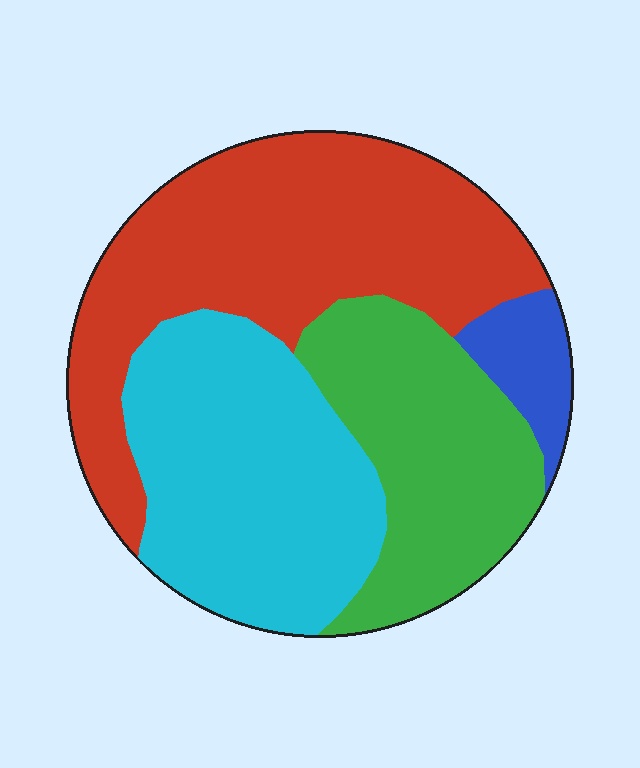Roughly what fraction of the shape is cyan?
Cyan takes up about one third (1/3) of the shape.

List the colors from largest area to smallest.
From largest to smallest: red, cyan, green, blue.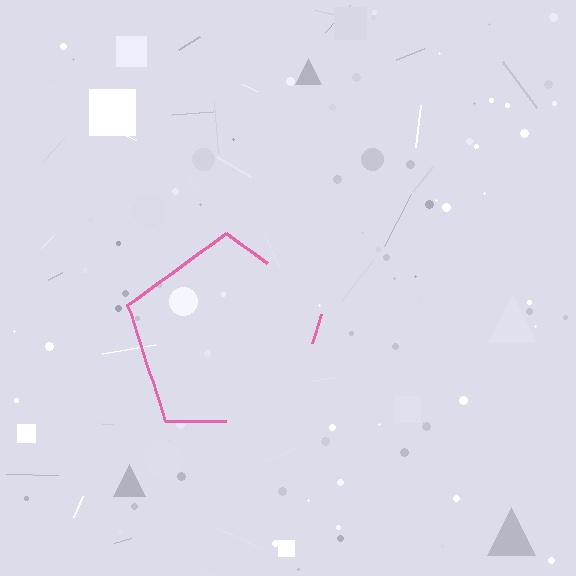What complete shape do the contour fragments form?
The contour fragments form a pentagon.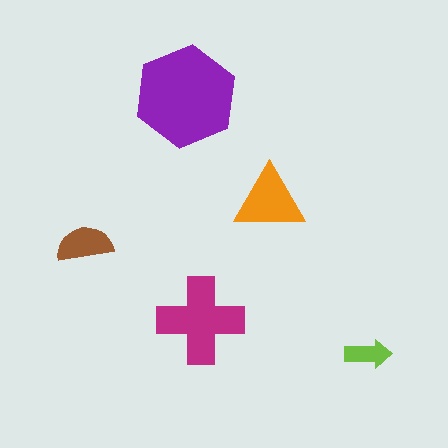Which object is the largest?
The purple hexagon.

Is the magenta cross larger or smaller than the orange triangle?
Larger.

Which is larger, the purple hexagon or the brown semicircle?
The purple hexagon.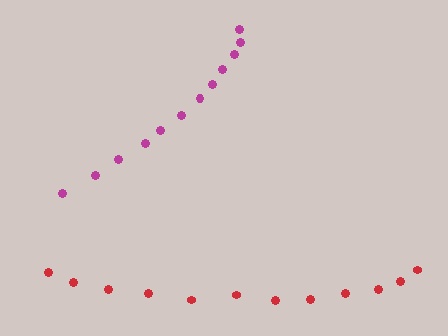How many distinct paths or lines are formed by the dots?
There are 2 distinct paths.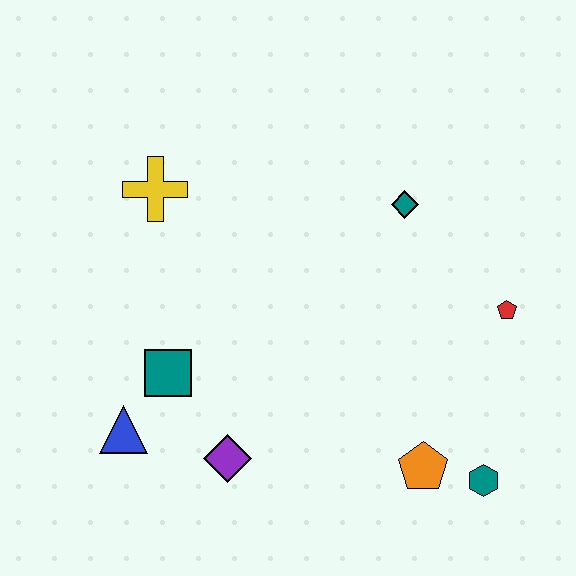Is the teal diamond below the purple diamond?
No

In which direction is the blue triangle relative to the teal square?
The blue triangle is below the teal square.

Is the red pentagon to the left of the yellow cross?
No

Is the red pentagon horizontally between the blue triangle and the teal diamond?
No